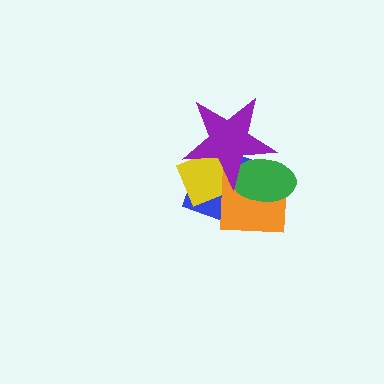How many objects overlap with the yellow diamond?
3 objects overlap with the yellow diamond.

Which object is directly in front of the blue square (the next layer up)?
The yellow diamond is directly in front of the blue square.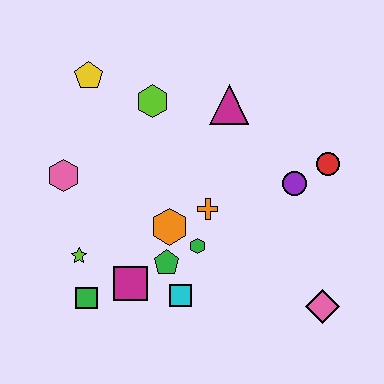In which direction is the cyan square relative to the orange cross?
The cyan square is below the orange cross.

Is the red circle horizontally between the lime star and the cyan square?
No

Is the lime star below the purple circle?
Yes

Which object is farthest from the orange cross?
The yellow pentagon is farthest from the orange cross.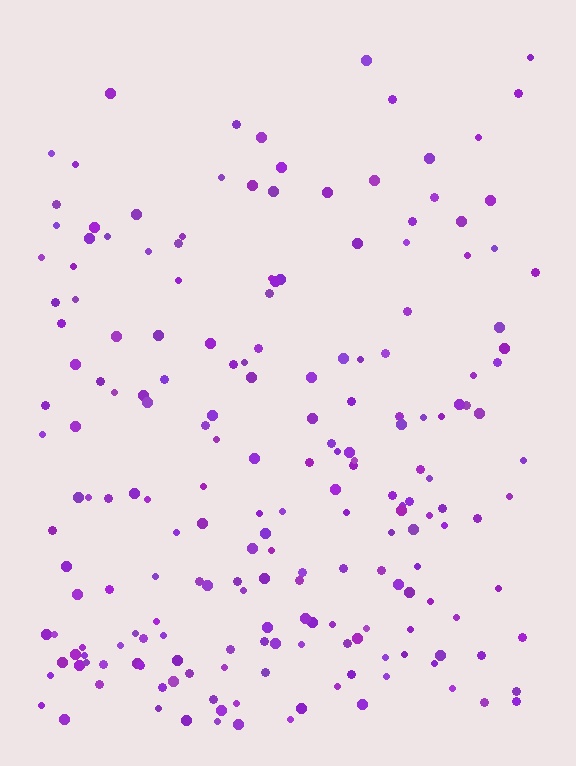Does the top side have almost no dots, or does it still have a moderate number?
Still a moderate number, just noticeably fewer than the bottom.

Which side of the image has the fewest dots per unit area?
The top.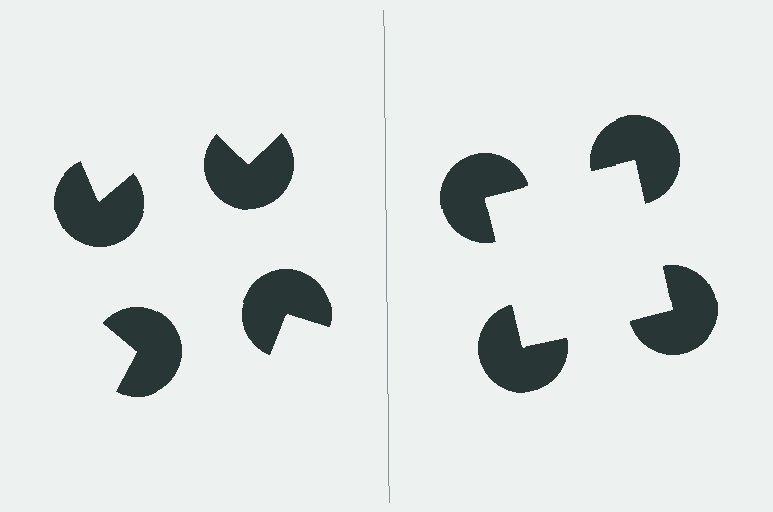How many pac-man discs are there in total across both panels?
8 — 4 on each side.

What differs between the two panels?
The pac-man discs are positioned identically on both sides; only the wedge orientations differ. On the right they align to a square; on the left they are misaligned.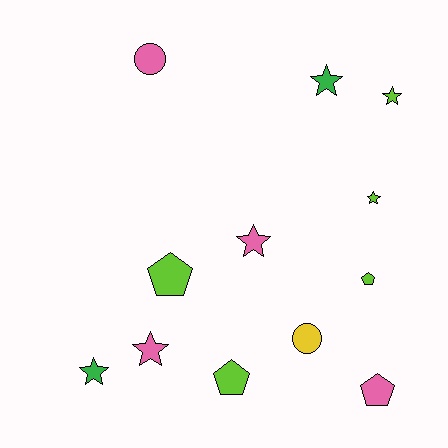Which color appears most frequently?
Lime, with 5 objects.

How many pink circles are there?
There is 1 pink circle.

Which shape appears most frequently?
Star, with 6 objects.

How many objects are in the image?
There are 12 objects.